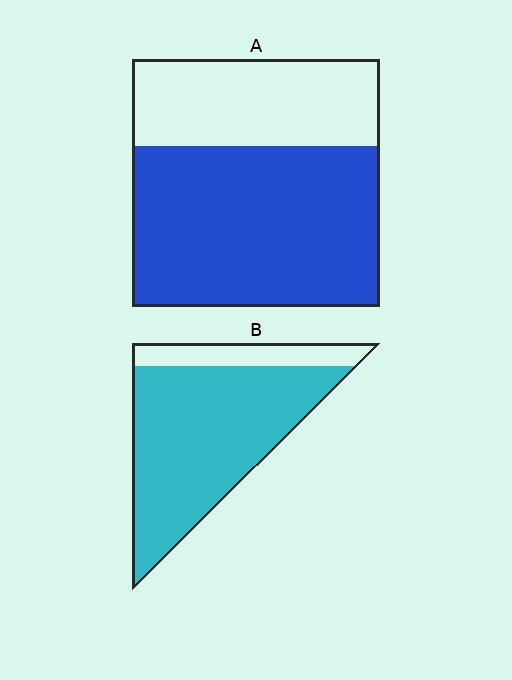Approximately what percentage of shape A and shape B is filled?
A is approximately 65% and B is approximately 80%.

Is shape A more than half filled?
Yes.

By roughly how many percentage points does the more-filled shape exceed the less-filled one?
By roughly 15 percentage points (B over A).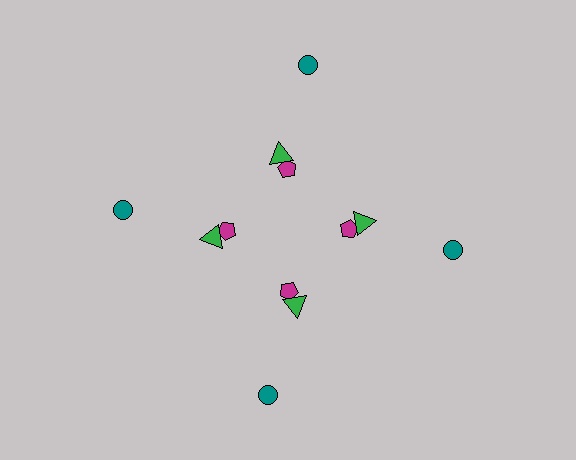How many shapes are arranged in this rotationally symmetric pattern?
There are 12 shapes, arranged in 4 groups of 3.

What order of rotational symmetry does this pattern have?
This pattern has 4-fold rotational symmetry.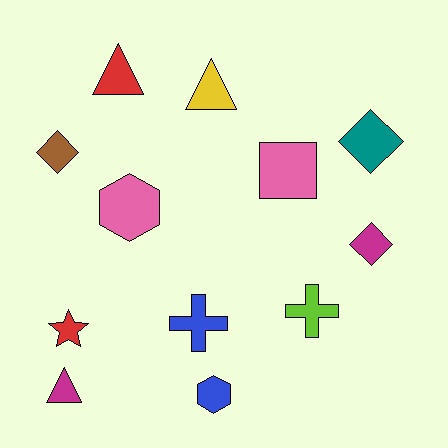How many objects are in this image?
There are 12 objects.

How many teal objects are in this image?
There is 1 teal object.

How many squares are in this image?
There is 1 square.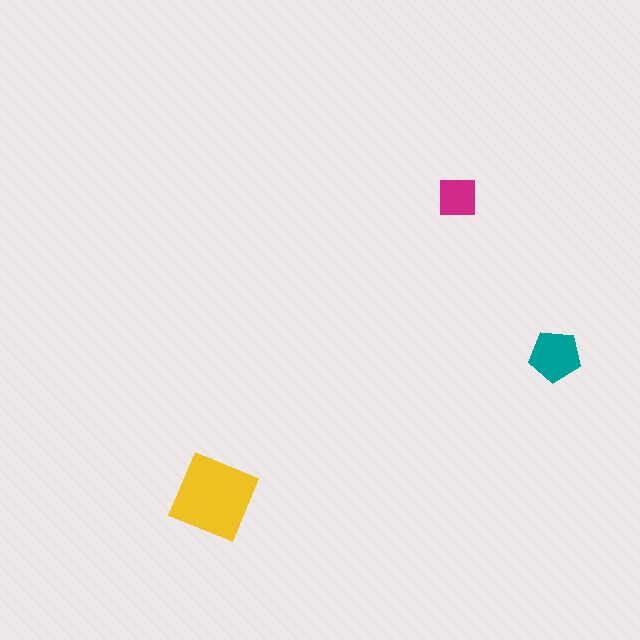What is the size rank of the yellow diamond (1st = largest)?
1st.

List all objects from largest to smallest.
The yellow diamond, the teal pentagon, the magenta square.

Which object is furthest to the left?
The yellow diamond is leftmost.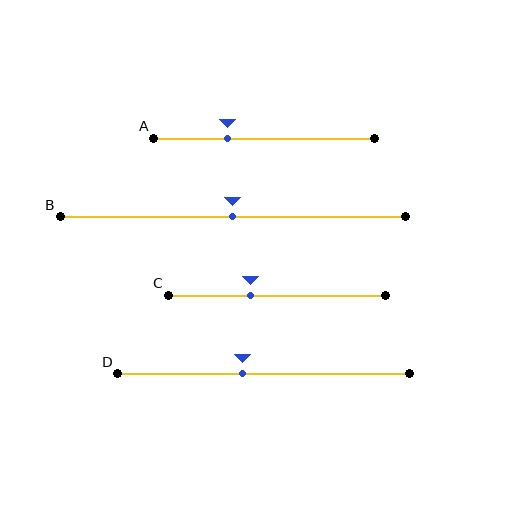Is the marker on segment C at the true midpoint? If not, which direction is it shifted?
No, the marker on segment C is shifted to the left by about 12% of the segment length.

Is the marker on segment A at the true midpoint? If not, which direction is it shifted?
No, the marker on segment A is shifted to the left by about 17% of the segment length.